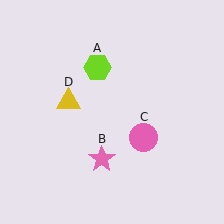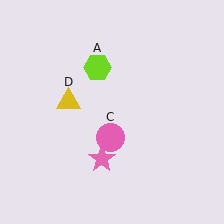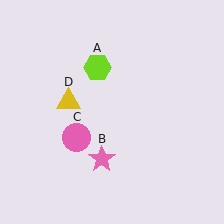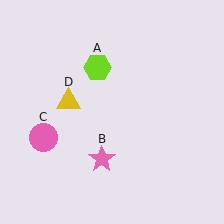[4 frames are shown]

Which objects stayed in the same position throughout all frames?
Lime hexagon (object A) and pink star (object B) and yellow triangle (object D) remained stationary.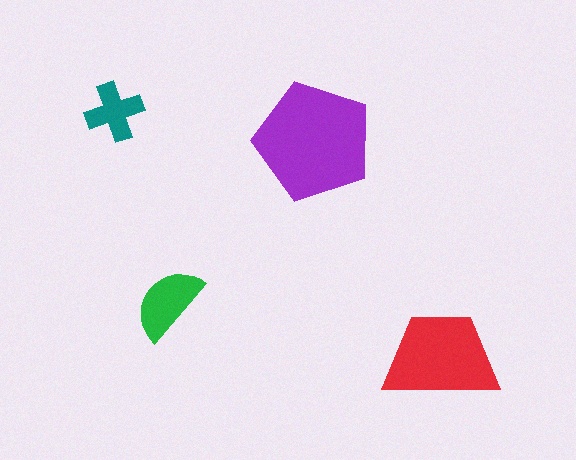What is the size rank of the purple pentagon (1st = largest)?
1st.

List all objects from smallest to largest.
The teal cross, the green semicircle, the red trapezoid, the purple pentagon.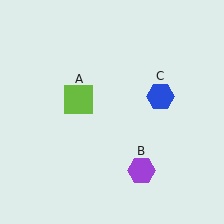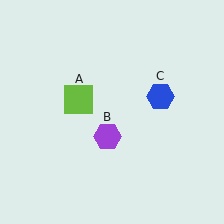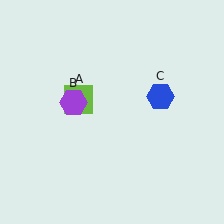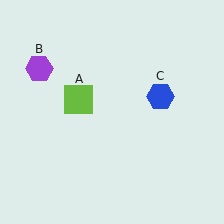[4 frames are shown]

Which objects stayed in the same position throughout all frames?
Lime square (object A) and blue hexagon (object C) remained stationary.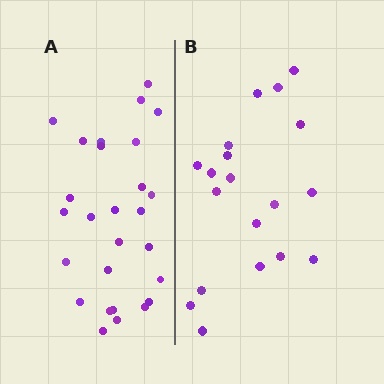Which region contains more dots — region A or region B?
Region A (the left region) has more dots.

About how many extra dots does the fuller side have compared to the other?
Region A has roughly 8 or so more dots than region B.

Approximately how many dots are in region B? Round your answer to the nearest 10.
About 20 dots. (The exact count is 19, which rounds to 20.)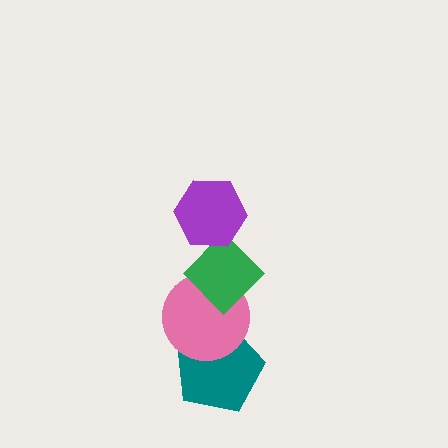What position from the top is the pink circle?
The pink circle is 3rd from the top.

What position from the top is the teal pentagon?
The teal pentagon is 4th from the top.